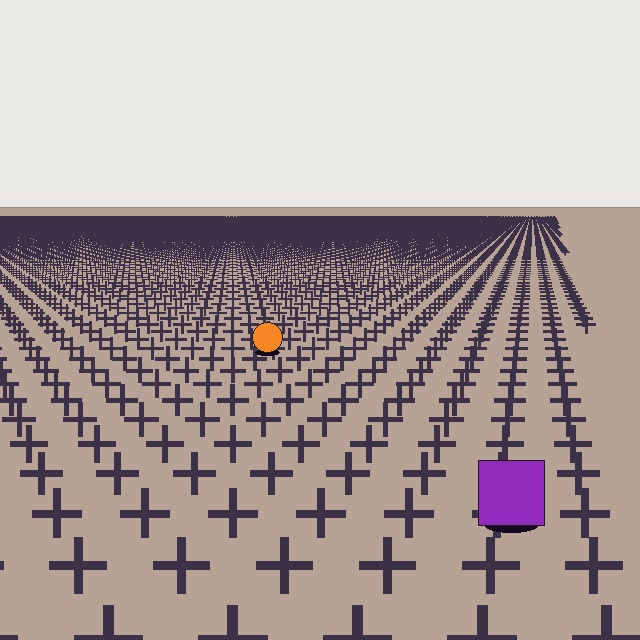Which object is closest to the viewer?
The purple square is closest. The texture marks near it are larger and more spread out.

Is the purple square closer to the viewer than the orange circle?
Yes. The purple square is closer — you can tell from the texture gradient: the ground texture is coarser near it.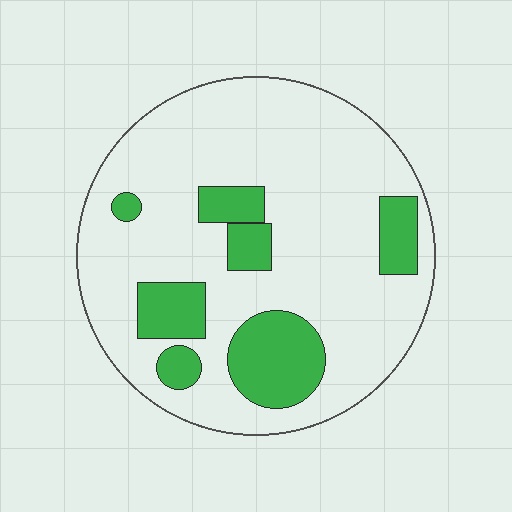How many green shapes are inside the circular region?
7.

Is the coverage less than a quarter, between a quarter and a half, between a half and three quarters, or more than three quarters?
Less than a quarter.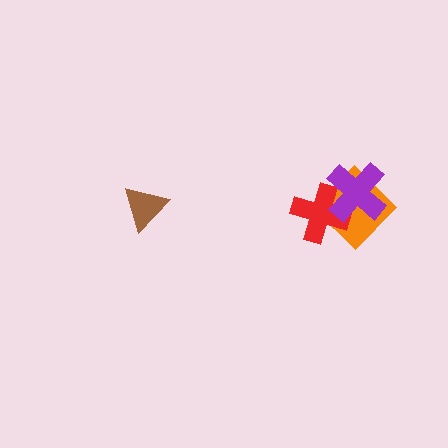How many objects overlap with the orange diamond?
2 objects overlap with the orange diamond.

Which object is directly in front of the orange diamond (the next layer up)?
The red cross is directly in front of the orange diamond.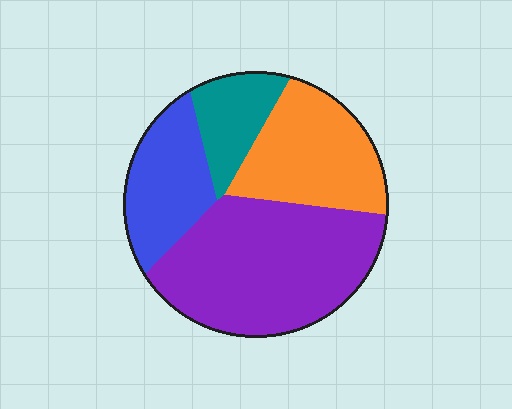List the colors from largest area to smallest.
From largest to smallest: purple, orange, blue, teal.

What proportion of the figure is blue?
Blue takes up between a sixth and a third of the figure.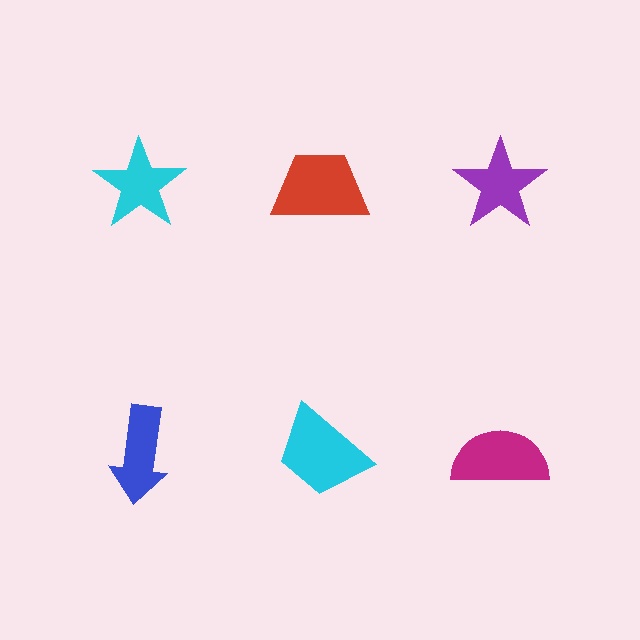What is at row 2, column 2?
A cyan trapezoid.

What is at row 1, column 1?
A cyan star.